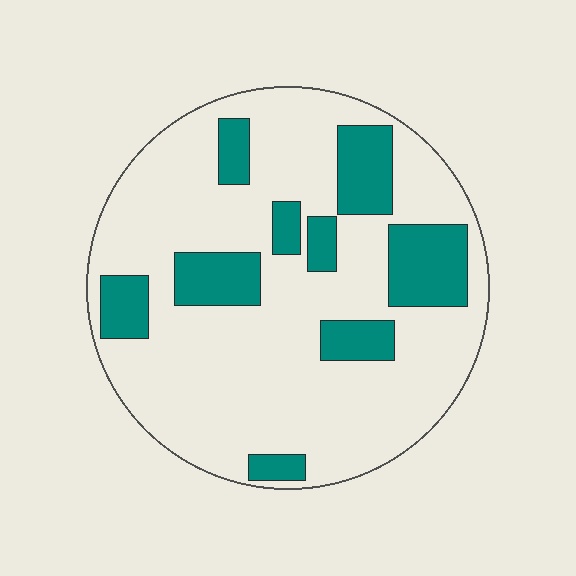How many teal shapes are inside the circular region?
9.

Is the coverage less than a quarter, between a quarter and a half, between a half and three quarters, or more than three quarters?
Less than a quarter.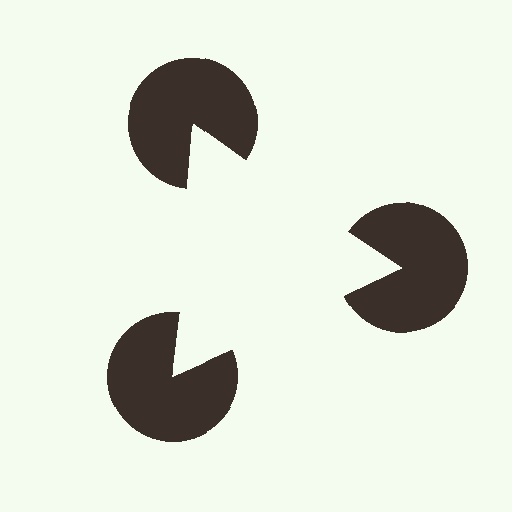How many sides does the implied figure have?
3 sides.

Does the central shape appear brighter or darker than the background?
It typically appears slightly brighter than the background, even though no actual brightness change is drawn.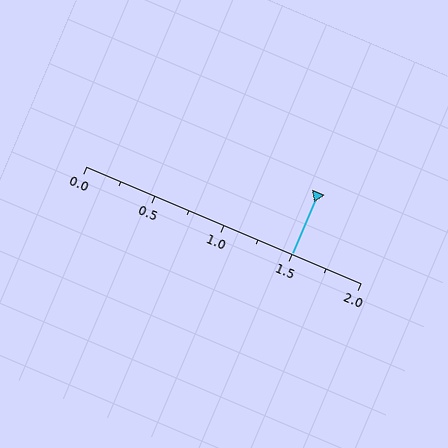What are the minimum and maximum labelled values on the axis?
The axis runs from 0.0 to 2.0.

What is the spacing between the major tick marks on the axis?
The major ticks are spaced 0.5 apart.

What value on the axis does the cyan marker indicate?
The marker indicates approximately 1.5.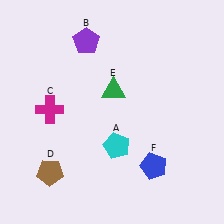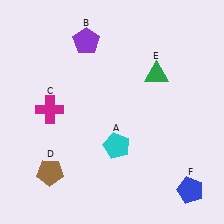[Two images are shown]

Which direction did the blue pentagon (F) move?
The blue pentagon (F) moved right.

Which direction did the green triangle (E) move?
The green triangle (E) moved right.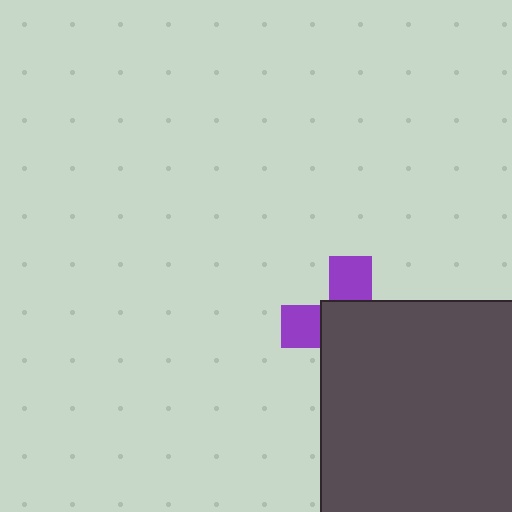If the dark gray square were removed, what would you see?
You would see the complete purple cross.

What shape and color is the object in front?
The object in front is a dark gray square.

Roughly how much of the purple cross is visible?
A small part of it is visible (roughly 34%).